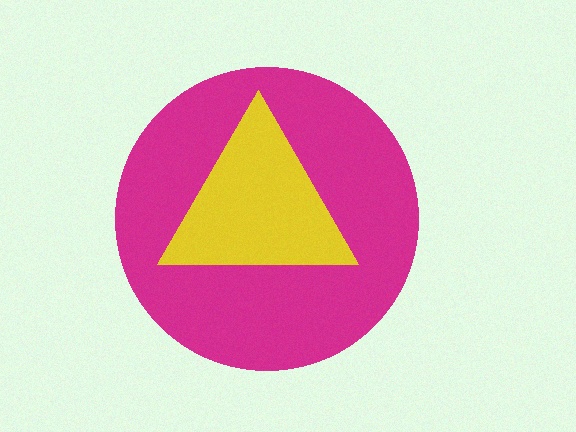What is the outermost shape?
The magenta circle.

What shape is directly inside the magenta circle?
The yellow triangle.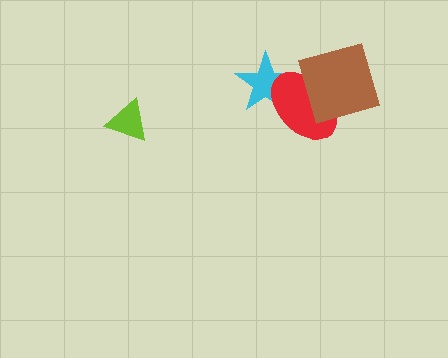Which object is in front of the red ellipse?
The brown square is in front of the red ellipse.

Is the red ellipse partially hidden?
Yes, it is partially covered by another shape.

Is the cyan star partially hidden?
Yes, it is partially covered by another shape.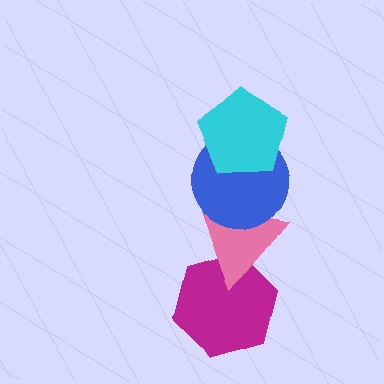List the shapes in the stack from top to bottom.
From top to bottom: the cyan pentagon, the blue circle, the pink triangle, the magenta hexagon.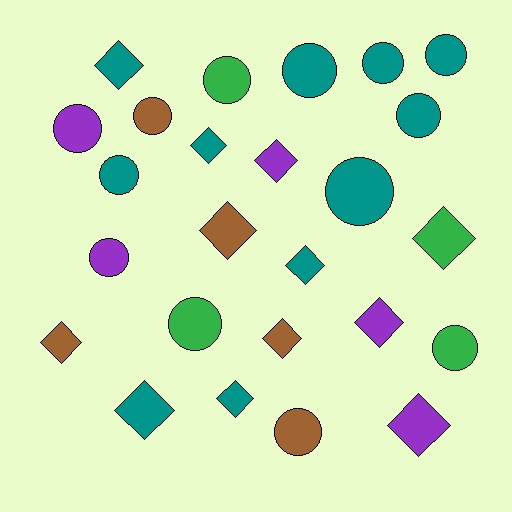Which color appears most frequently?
Teal, with 11 objects.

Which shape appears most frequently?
Circle, with 13 objects.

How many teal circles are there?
There are 6 teal circles.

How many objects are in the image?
There are 25 objects.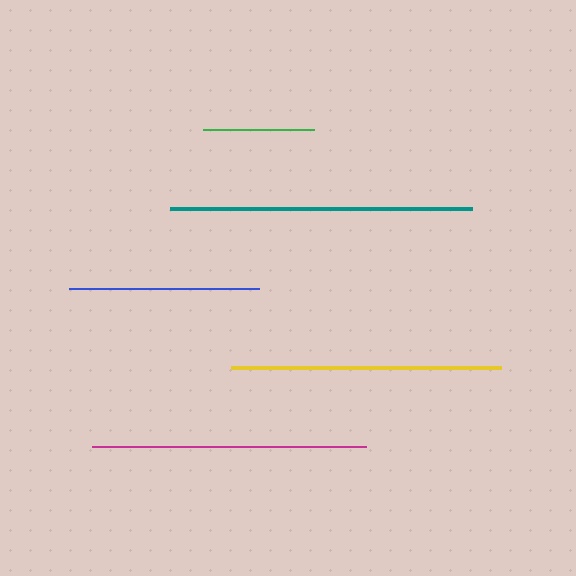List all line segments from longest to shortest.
From longest to shortest: teal, magenta, yellow, blue, green.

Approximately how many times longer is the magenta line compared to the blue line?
The magenta line is approximately 1.4 times the length of the blue line.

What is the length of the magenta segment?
The magenta segment is approximately 274 pixels long.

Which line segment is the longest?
The teal line is the longest at approximately 302 pixels.